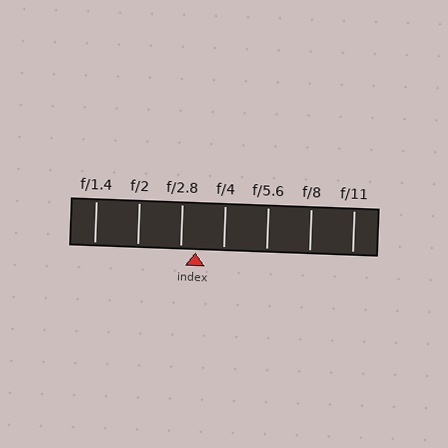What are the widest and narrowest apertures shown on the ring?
The widest aperture shown is f/1.4 and the narrowest is f/11.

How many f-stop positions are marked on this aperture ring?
There are 7 f-stop positions marked.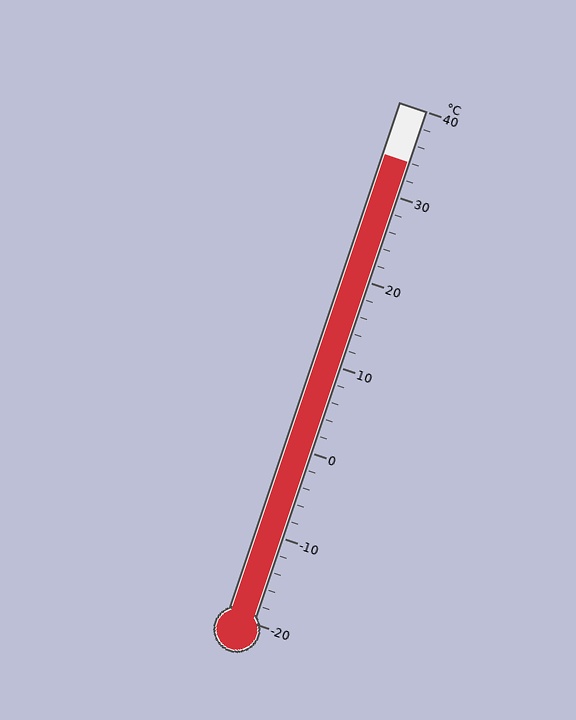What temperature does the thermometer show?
The thermometer shows approximately 34°C.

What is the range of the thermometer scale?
The thermometer scale ranges from -20°C to 40°C.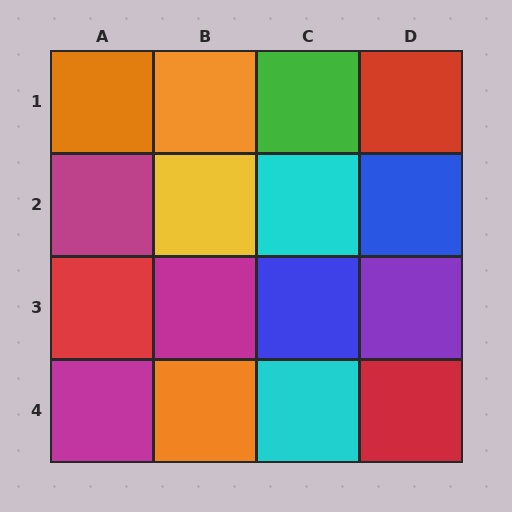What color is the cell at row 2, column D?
Blue.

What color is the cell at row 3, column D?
Purple.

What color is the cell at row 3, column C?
Blue.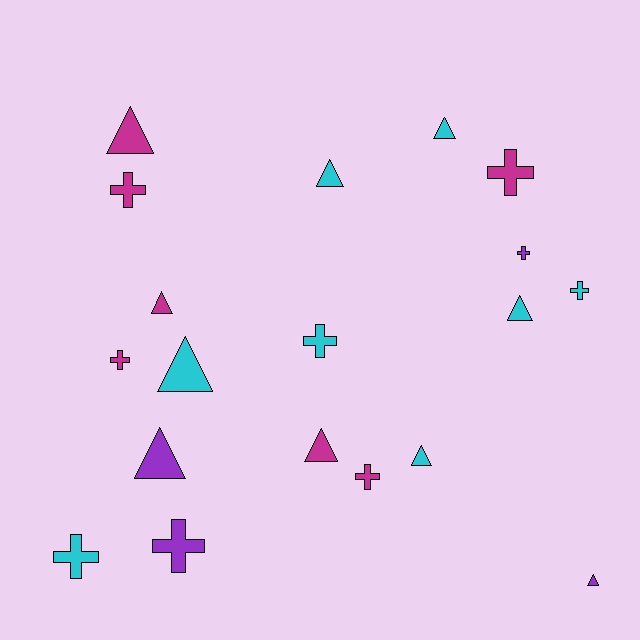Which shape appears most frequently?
Triangle, with 10 objects.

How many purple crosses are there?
There are 2 purple crosses.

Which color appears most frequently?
Cyan, with 8 objects.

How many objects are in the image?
There are 19 objects.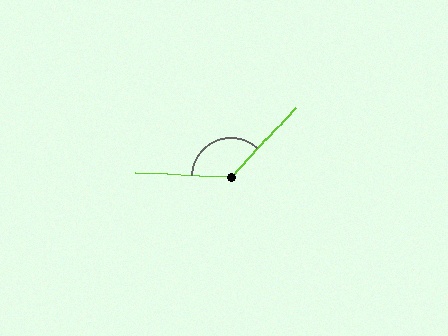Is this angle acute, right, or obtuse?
It is obtuse.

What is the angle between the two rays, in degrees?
Approximately 131 degrees.